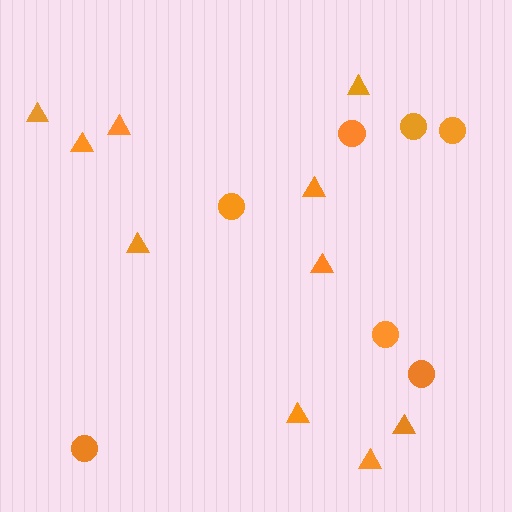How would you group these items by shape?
There are 2 groups: one group of circles (7) and one group of triangles (10).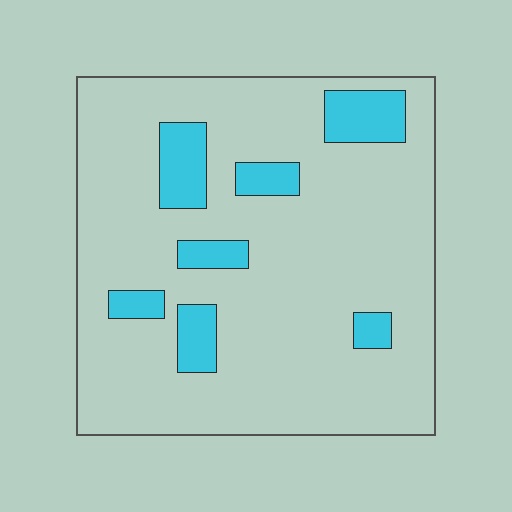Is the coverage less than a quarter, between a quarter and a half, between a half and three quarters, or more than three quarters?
Less than a quarter.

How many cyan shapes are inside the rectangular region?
7.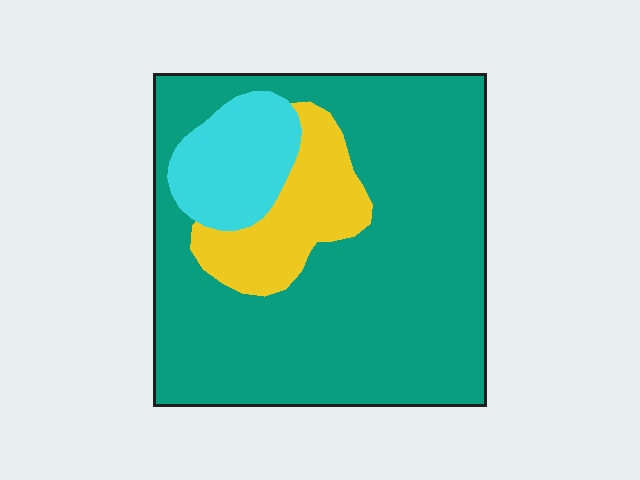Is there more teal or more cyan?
Teal.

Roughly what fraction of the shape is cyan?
Cyan covers roughly 10% of the shape.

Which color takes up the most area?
Teal, at roughly 75%.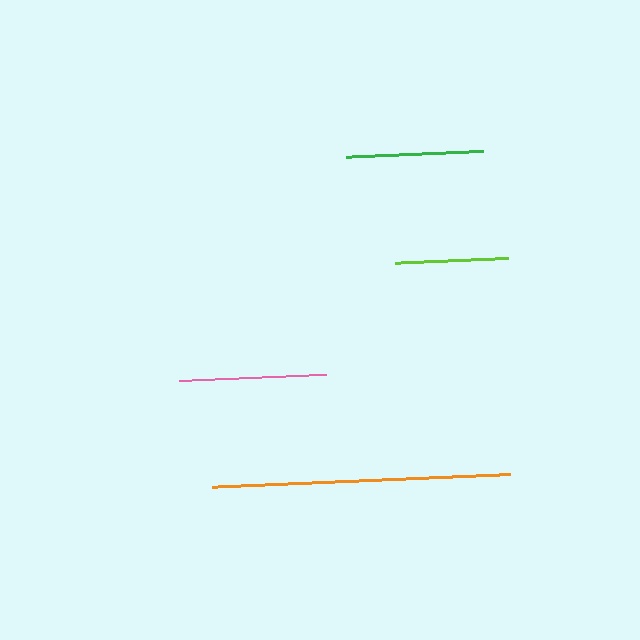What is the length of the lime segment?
The lime segment is approximately 113 pixels long.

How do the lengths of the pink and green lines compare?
The pink and green lines are approximately the same length.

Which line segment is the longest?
The orange line is the longest at approximately 298 pixels.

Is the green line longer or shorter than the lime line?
The green line is longer than the lime line.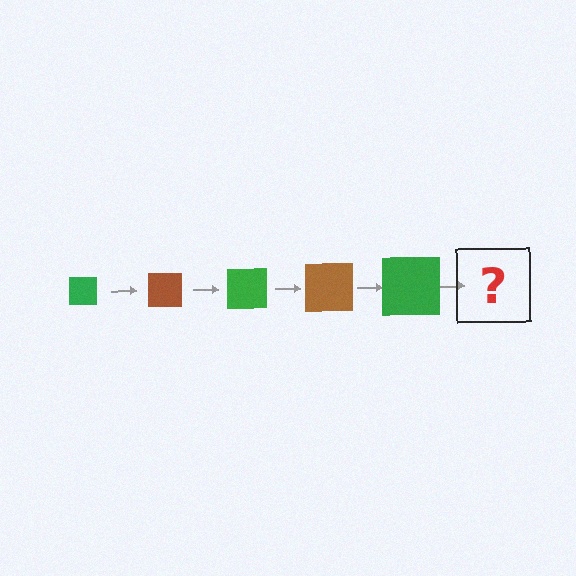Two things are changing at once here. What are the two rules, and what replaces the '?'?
The two rules are that the square grows larger each step and the color cycles through green and brown. The '?' should be a brown square, larger than the previous one.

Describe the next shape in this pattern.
It should be a brown square, larger than the previous one.